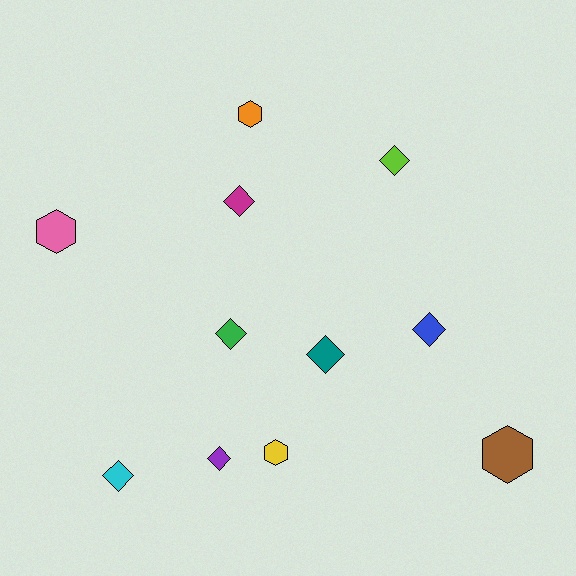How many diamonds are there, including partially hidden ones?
There are 7 diamonds.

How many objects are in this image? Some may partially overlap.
There are 11 objects.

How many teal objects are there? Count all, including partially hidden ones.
There is 1 teal object.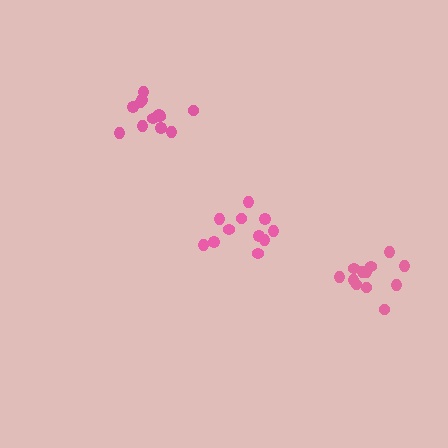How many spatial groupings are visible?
There are 3 spatial groupings.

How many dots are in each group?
Group 1: 11 dots, Group 2: 12 dots, Group 3: 12 dots (35 total).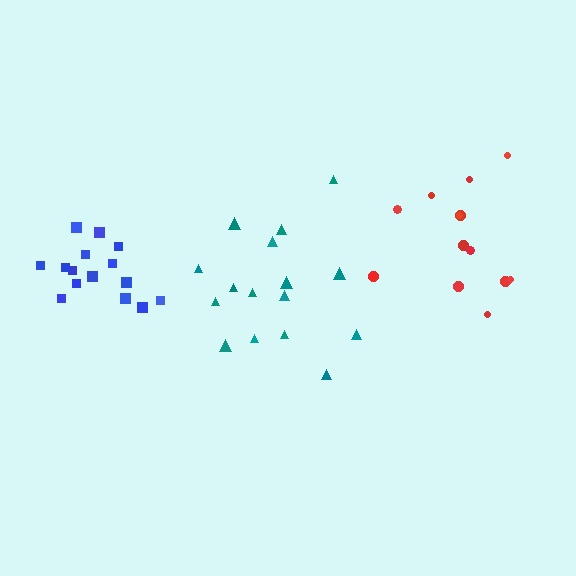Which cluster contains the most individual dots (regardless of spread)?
Teal (16).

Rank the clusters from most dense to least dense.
blue, red, teal.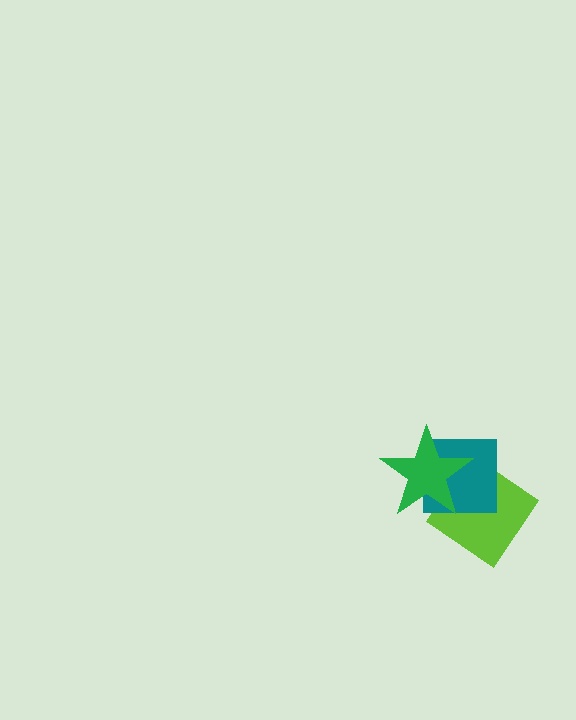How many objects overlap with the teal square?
2 objects overlap with the teal square.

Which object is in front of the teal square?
The green star is in front of the teal square.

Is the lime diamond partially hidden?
Yes, it is partially covered by another shape.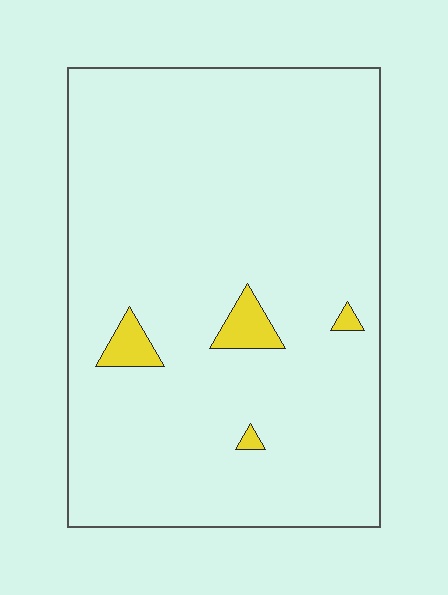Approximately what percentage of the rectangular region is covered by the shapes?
Approximately 5%.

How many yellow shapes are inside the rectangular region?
4.